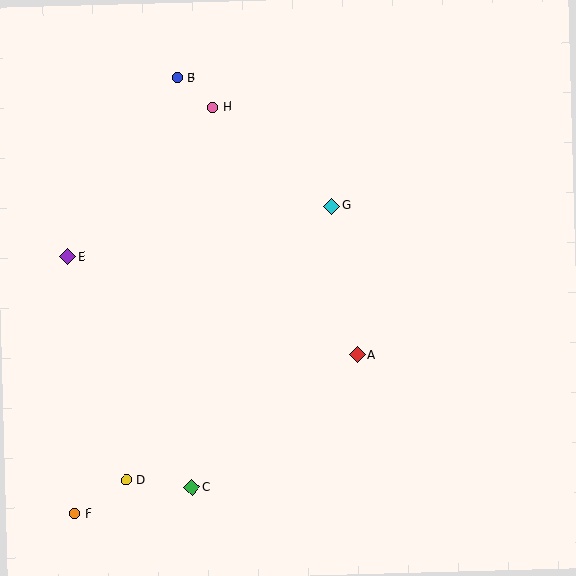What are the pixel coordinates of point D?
Point D is at (127, 480).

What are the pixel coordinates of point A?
Point A is at (357, 355).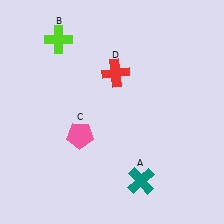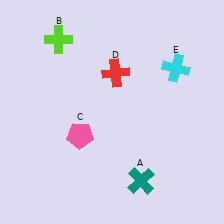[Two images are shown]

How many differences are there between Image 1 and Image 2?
There is 1 difference between the two images.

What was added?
A cyan cross (E) was added in Image 2.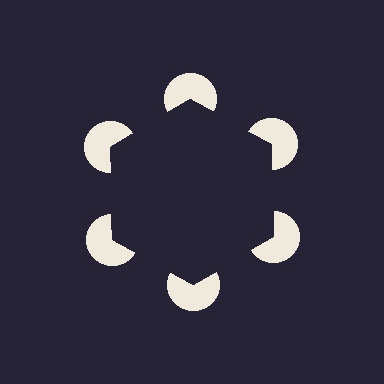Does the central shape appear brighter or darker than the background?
It typically appears slightly darker than the background, even though no actual brightness change is drawn.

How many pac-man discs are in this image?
There are 6 — one at each vertex of the illusory hexagon.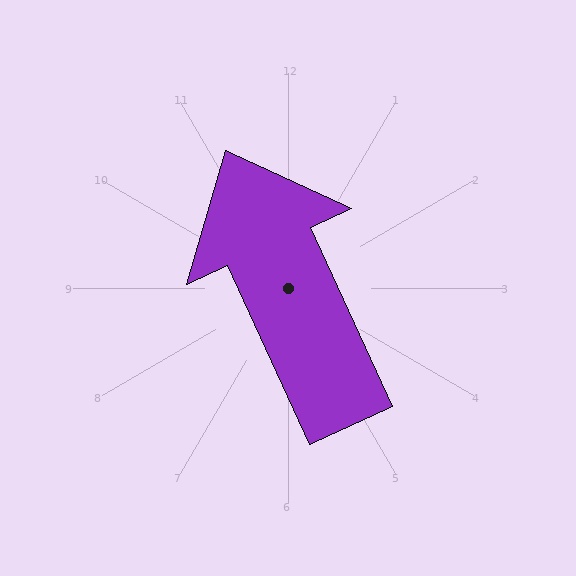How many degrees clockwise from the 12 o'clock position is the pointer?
Approximately 335 degrees.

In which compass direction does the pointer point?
Northwest.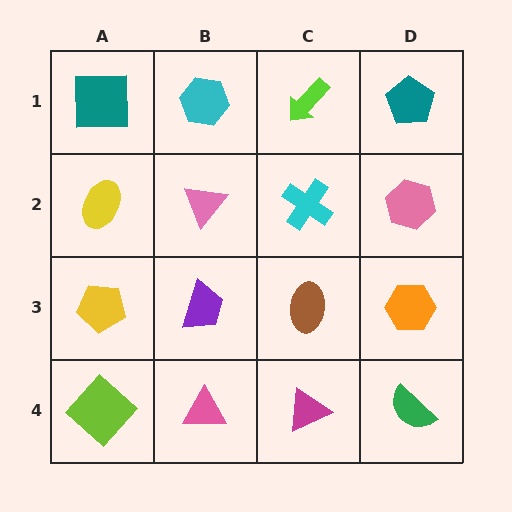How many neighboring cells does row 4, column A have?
2.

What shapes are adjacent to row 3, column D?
A pink hexagon (row 2, column D), a green semicircle (row 4, column D), a brown ellipse (row 3, column C).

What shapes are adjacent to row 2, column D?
A teal pentagon (row 1, column D), an orange hexagon (row 3, column D), a cyan cross (row 2, column C).